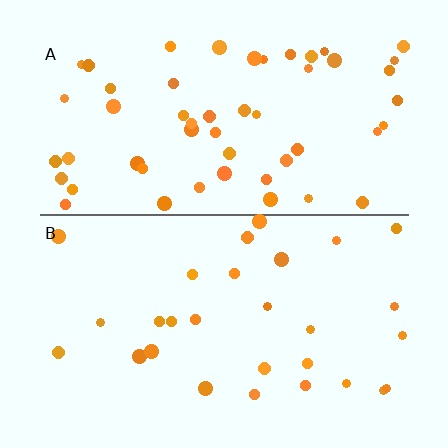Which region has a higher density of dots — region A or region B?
A (the top).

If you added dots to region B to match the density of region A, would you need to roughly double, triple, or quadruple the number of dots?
Approximately double.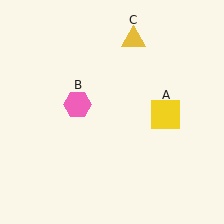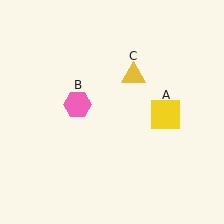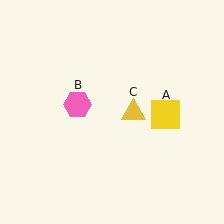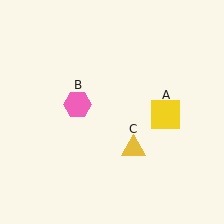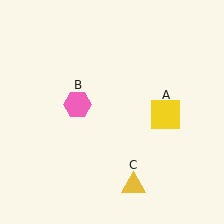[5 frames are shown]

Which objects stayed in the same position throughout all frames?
Yellow square (object A) and pink hexagon (object B) remained stationary.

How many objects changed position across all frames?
1 object changed position: yellow triangle (object C).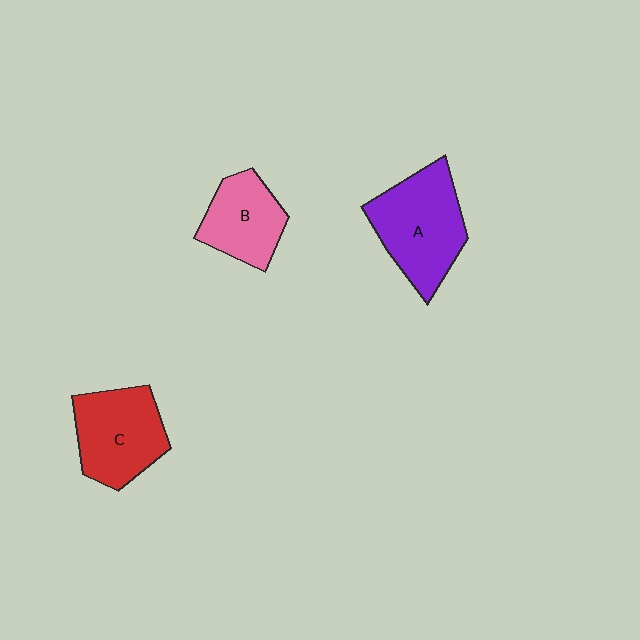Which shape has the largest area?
Shape A (purple).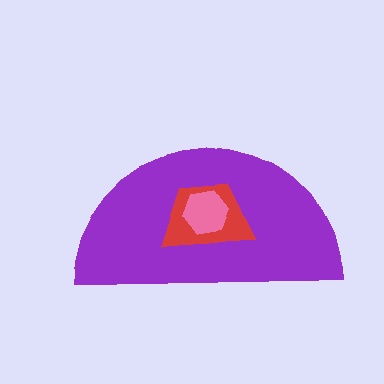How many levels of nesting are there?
3.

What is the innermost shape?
The pink hexagon.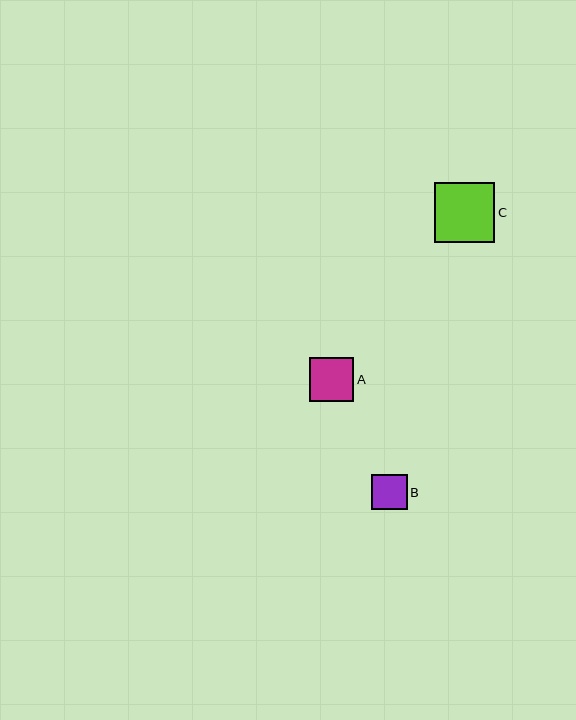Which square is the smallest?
Square B is the smallest with a size of approximately 36 pixels.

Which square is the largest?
Square C is the largest with a size of approximately 60 pixels.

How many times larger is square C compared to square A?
Square C is approximately 1.4 times the size of square A.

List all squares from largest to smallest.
From largest to smallest: C, A, B.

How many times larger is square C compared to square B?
Square C is approximately 1.7 times the size of square B.